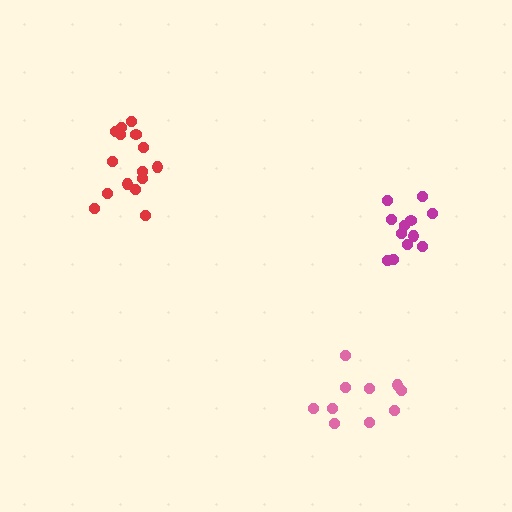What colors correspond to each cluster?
The clusters are colored: red, magenta, pink.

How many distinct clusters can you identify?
There are 3 distinct clusters.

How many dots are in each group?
Group 1: 15 dots, Group 2: 12 dots, Group 3: 10 dots (37 total).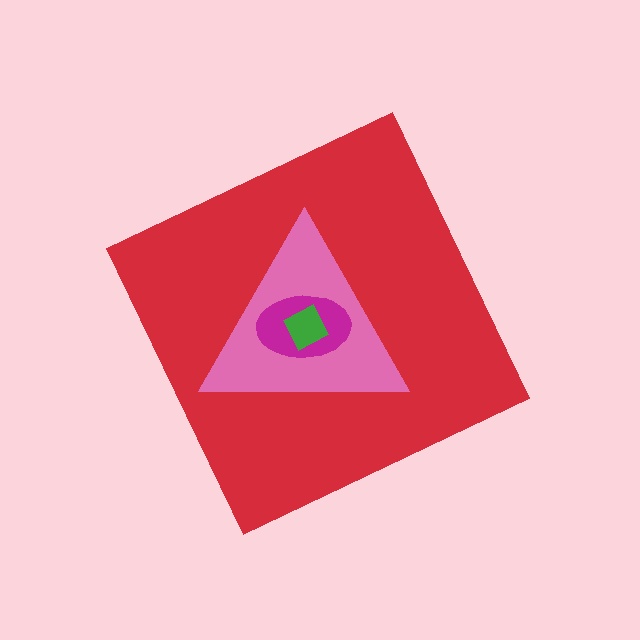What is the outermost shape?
The red diamond.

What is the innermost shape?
The green square.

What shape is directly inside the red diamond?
The pink triangle.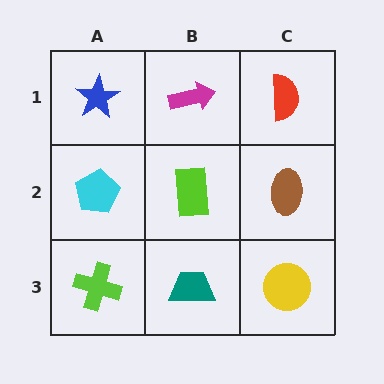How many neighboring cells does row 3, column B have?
3.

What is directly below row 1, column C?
A brown ellipse.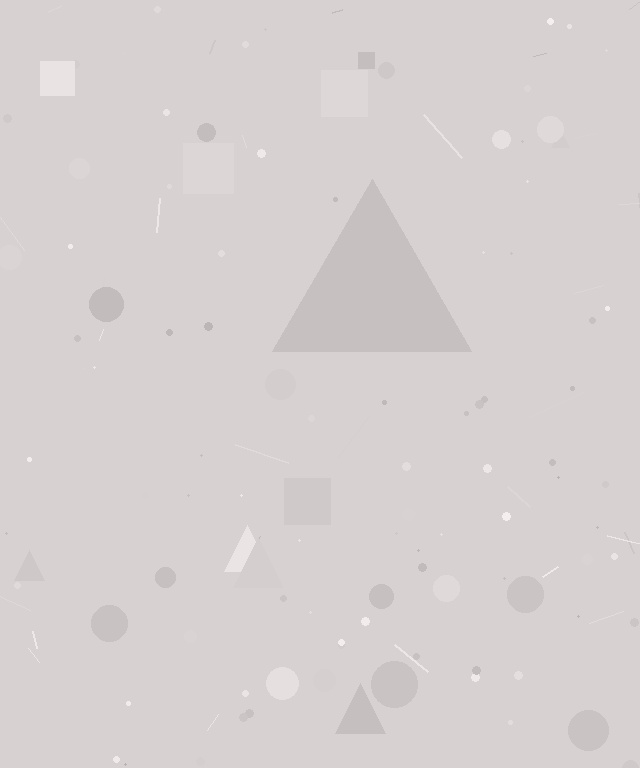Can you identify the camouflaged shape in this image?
The camouflaged shape is a triangle.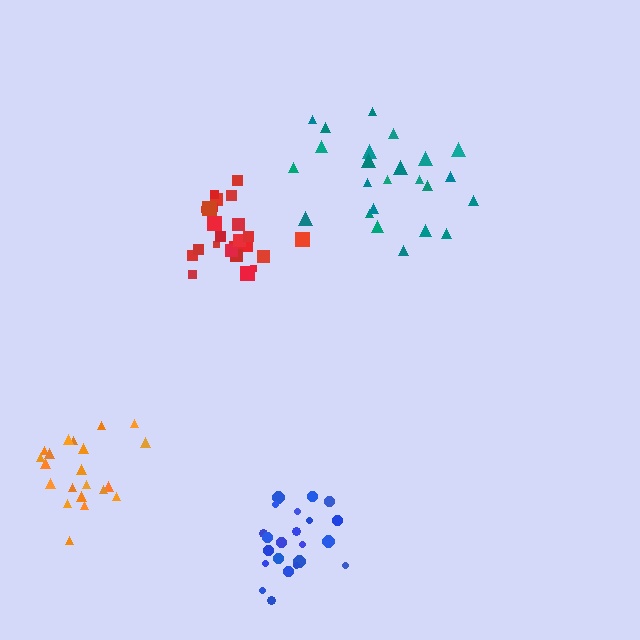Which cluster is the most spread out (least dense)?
Teal.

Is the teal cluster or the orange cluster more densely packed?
Orange.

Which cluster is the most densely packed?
Red.